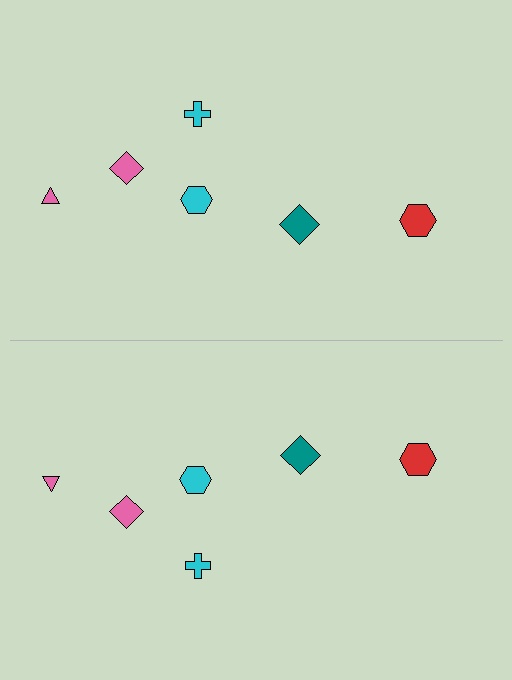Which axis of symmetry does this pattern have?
The pattern has a horizontal axis of symmetry running through the center of the image.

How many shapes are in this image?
There are 12 shapes in this image.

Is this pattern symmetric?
Yes, this pattern has bilateral (reflection) symmetry.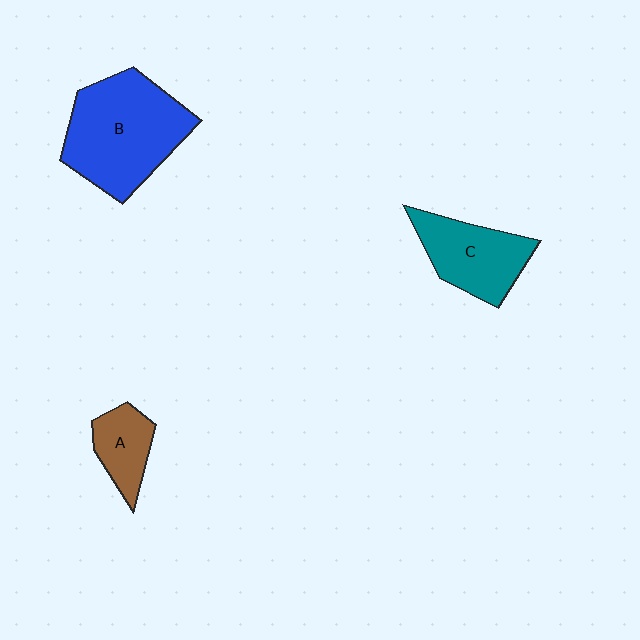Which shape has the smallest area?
Shape A (brown).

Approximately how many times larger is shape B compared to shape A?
Approximately 2.8 times.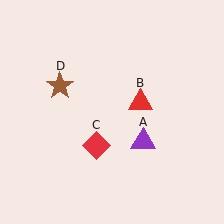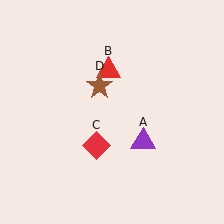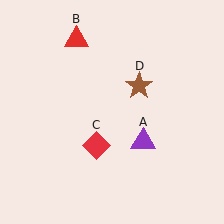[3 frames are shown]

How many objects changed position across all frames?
2 objects changed position: red triangle (object B), brown star (object D).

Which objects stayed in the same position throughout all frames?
Purple triangle (object A) and red diamond (object C) remained stationary.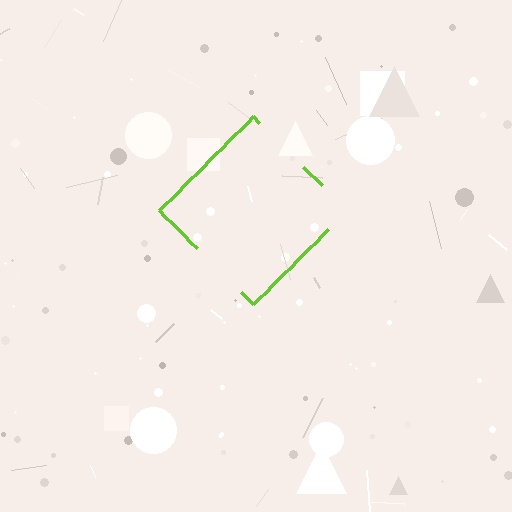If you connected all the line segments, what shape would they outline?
They would outline a diamond.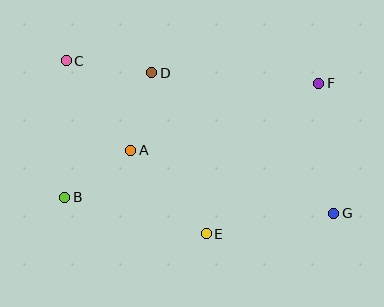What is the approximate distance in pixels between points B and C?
The distance between B and C is approximately 136 pixels.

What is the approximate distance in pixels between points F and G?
The distance between F and G is approximately 131 pixels.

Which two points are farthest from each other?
Points C and G are farthest from each other.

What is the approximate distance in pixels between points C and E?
The distance between C and E is approximately 222 pixels.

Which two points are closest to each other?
Points A and B are closest to each other.